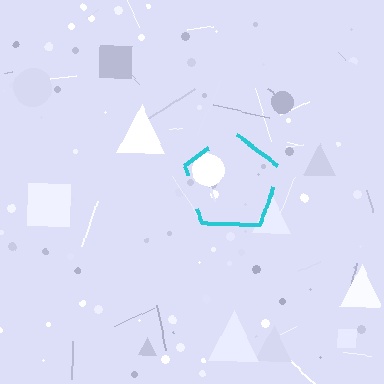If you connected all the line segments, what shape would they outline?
They would outline a pentagon.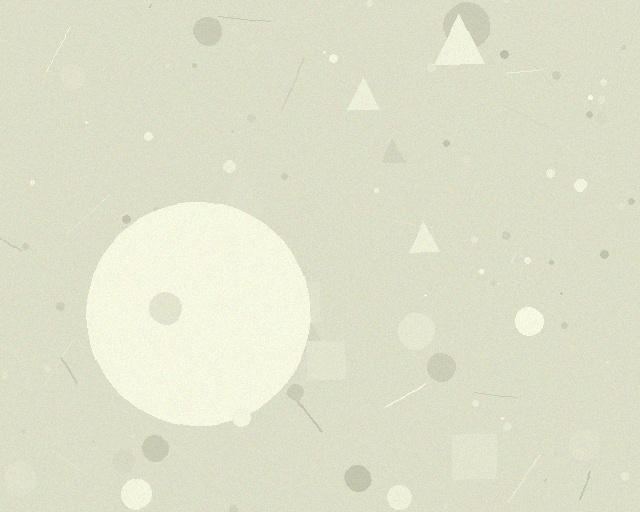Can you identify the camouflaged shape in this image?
The camouflaged shape is a circle.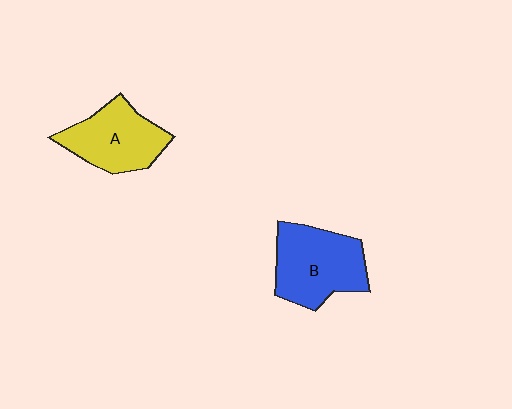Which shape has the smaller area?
Shape A (yellow).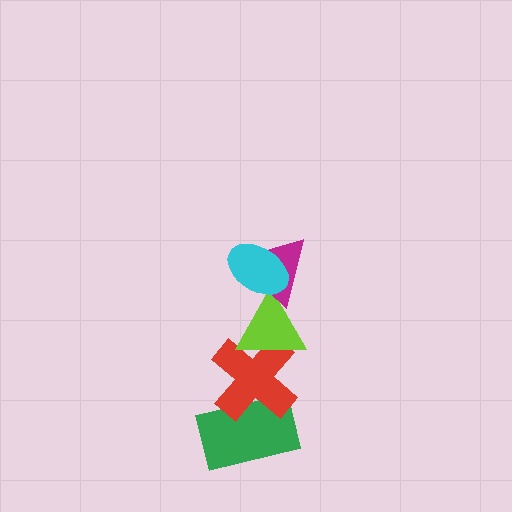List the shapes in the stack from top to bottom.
From top to bottom: the cyan ellipse, the magenta triangle, the lime triangle, the red cross, the green rectangle.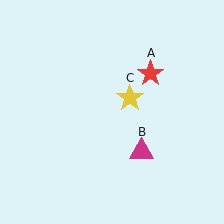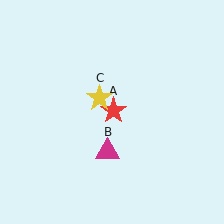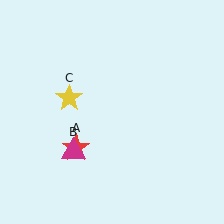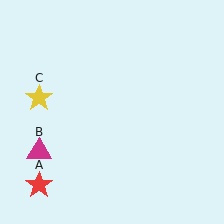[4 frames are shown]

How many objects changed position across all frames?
3 objects changed position: red star (object A), magenta triangle (object B), yellow star (object C).